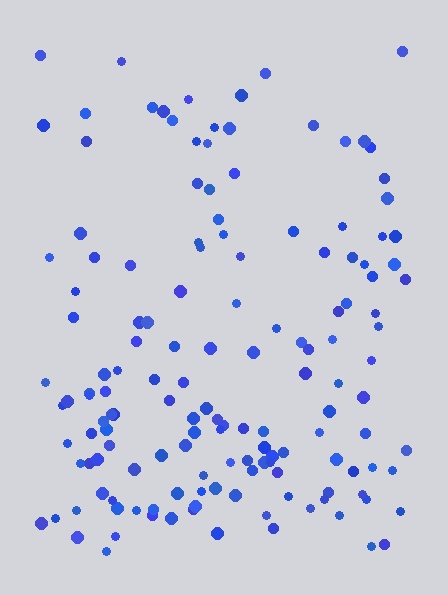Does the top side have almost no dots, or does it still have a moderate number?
Still a moderate number, just noticeably fewer than the bottom.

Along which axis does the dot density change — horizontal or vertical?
Vertical.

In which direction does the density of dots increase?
From top to bottom, with the bottom side densest.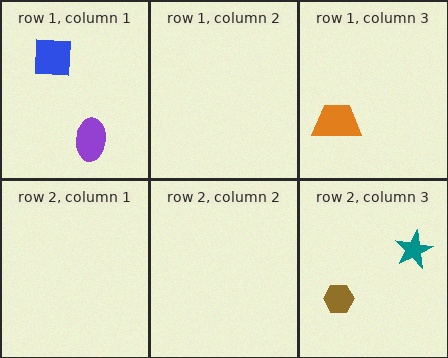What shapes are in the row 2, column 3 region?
The brown hexagon, the teal star.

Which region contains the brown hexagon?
The row 2, column 3 region.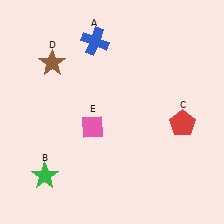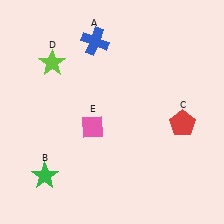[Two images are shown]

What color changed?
The star (D) changed from brown in Image 1 to lime in Image 2.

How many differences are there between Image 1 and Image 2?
There is 1 difference between the two images.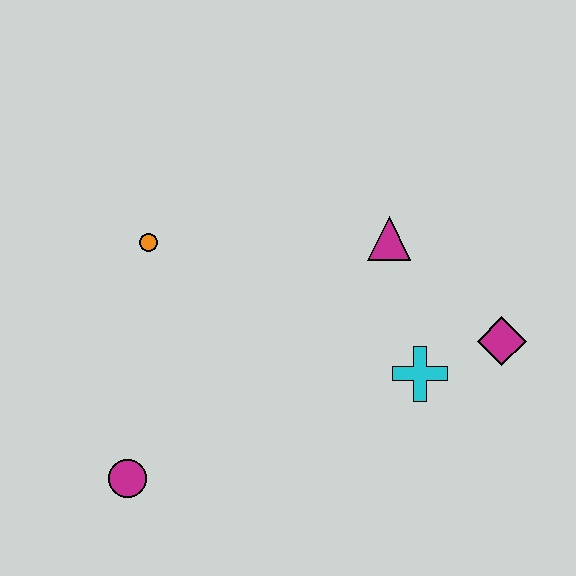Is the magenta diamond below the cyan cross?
No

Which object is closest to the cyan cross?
The magenta diamond is closest to the cyan cross.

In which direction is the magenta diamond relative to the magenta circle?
The magenta diamond is to the right of the magenta circle.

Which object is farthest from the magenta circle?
The magenta diamond is farthest from the magenta circle.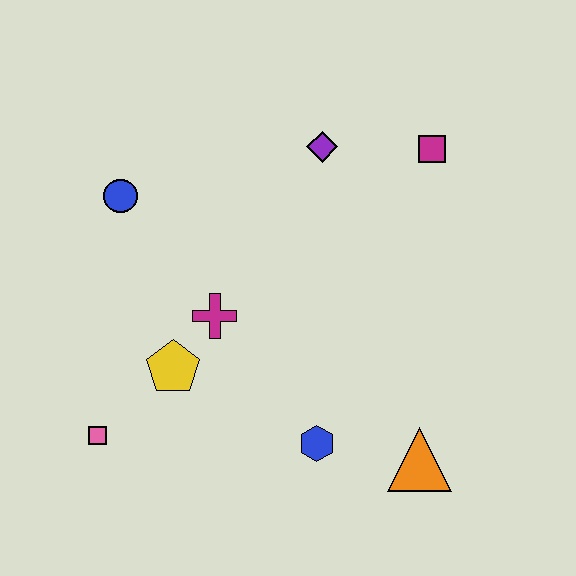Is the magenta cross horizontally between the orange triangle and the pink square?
Yes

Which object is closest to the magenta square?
The purple diamond is closest to the magenta square.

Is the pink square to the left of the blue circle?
Yes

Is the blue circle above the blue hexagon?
Yes